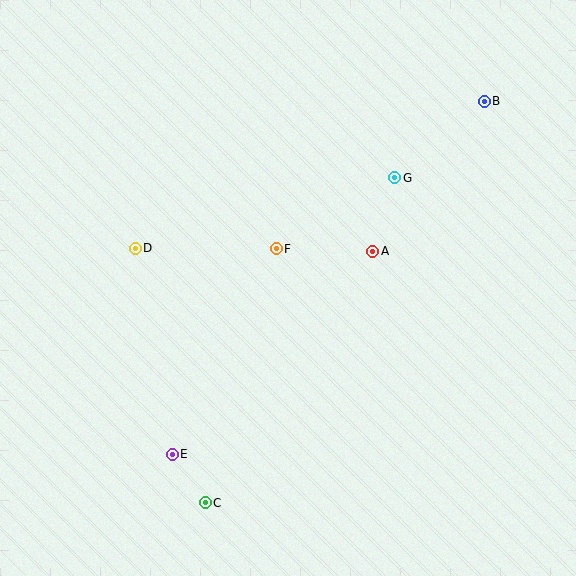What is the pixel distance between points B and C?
The distance between B and C is 489 pixels.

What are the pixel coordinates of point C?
Point C is at (205, 503).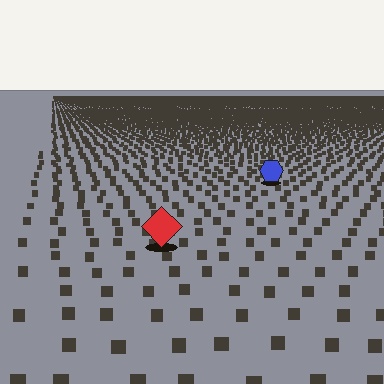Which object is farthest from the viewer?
The blue hexagon is farthest from the viewer. It appears smaller and the ground texture around it is denser.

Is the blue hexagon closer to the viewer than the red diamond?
No. The red diamond is closer — you can tell from the texture gradient: the ground texture is coarser near it.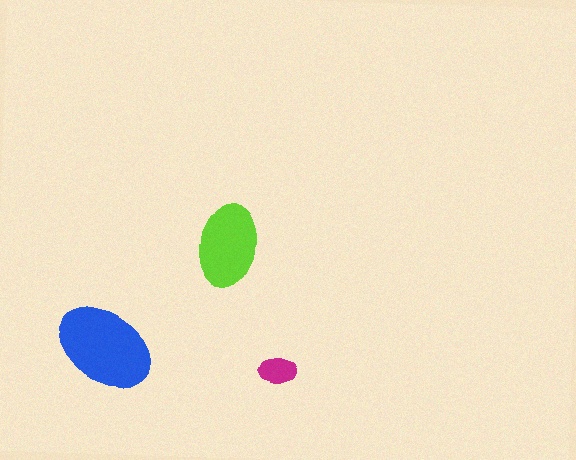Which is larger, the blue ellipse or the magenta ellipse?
The blue one.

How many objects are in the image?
There are 3 objects in the image.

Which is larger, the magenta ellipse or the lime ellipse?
The lime one.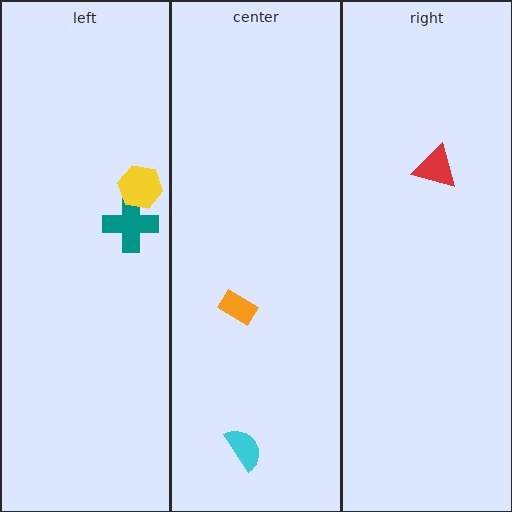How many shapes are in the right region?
1.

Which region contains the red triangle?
The right region.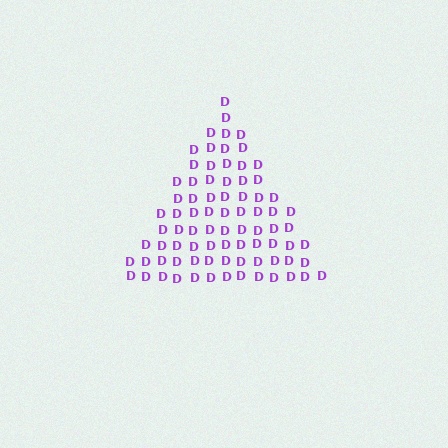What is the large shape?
The large shape is a triangle.